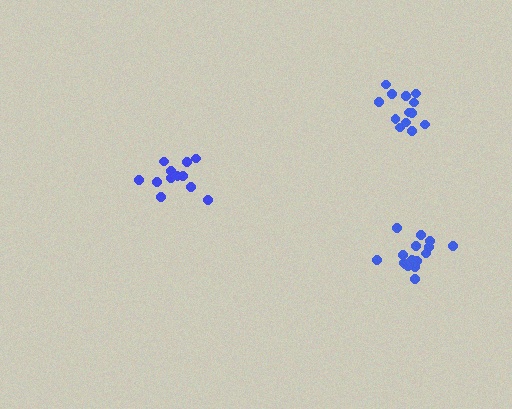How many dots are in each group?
Group 1: 12 dots, Group 2: 16 dots, Group 3: 13 dots (41 total).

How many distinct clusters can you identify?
There are 3 distinct clusters.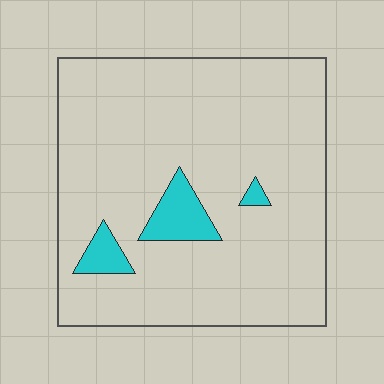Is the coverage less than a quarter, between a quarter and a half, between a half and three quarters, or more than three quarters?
Less than a quarter.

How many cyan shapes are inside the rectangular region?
3.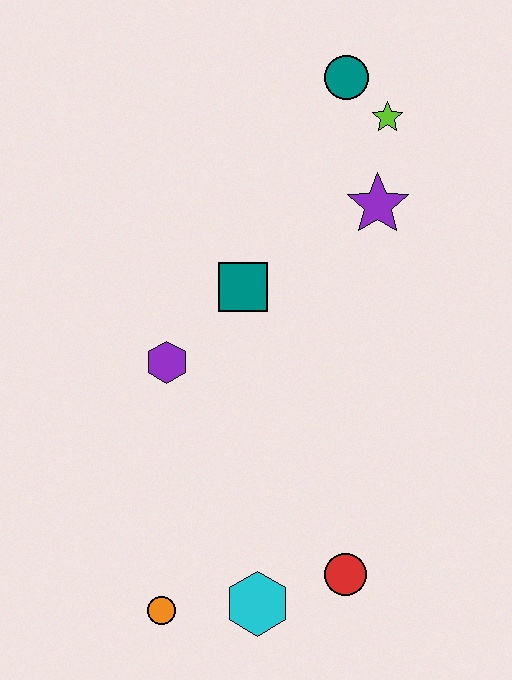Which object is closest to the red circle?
The cyan hexagon is closest to the red circle.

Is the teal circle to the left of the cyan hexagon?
No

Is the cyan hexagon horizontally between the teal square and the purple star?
Yes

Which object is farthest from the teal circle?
The orange circle is farthest from the teal circle.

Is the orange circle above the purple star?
No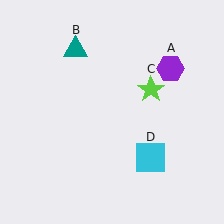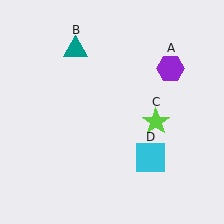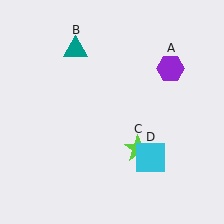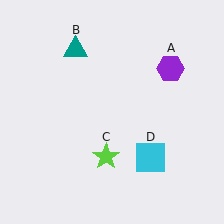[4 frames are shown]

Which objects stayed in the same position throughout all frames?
Purple hexagon (object A) and teal triangle (object B) and cyan square (object D) remained stationary.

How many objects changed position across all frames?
1 object changed position: lime star (object C).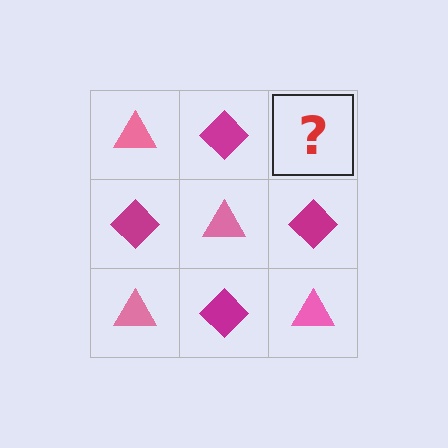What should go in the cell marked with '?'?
The missing cell should contain a pink triangle.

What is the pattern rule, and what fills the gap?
The rule is that it alternates pink triangle and magenta diamond in a checkerboard pattern. The gap should be filled with a pink triangle.